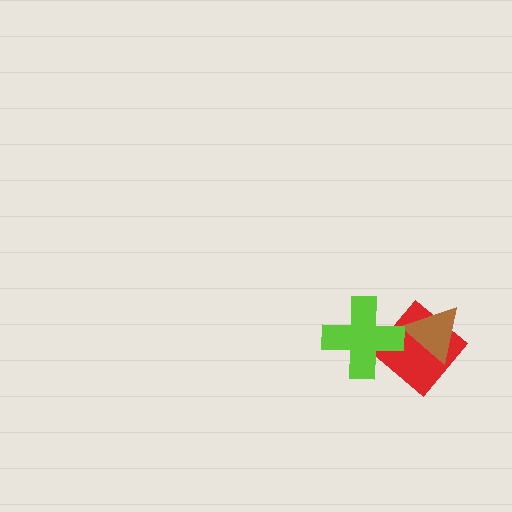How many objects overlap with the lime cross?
1 object overlaps with the lime cross.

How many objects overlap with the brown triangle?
1 object overlaps with the brown triangle.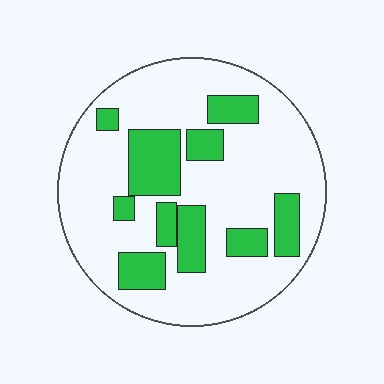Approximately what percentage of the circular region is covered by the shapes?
Approximately 25%.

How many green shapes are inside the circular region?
10.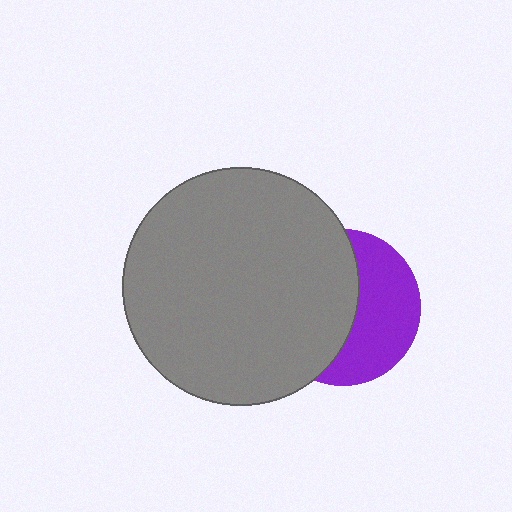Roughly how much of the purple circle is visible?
About half of it is visible (roughly 45%).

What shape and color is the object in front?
The object in front is a gray circle.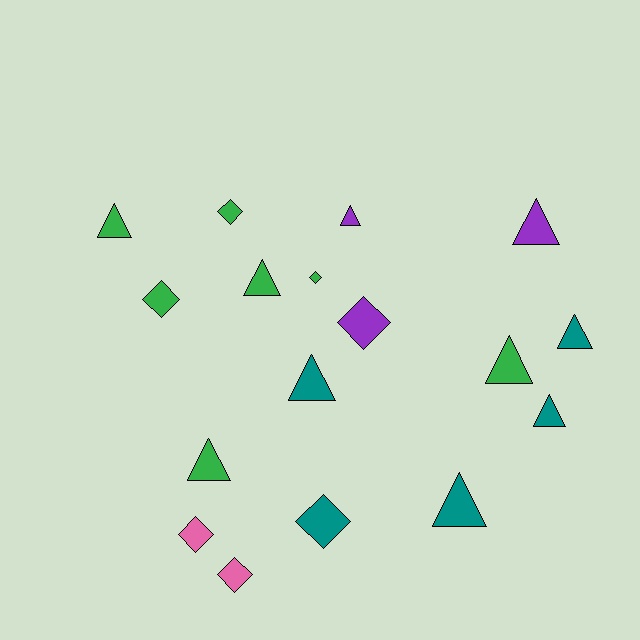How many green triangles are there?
There are 4 green triangles.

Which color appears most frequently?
Green, with 7 objects.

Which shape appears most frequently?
Triangle, with 10 objects.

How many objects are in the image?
There are 17 objects.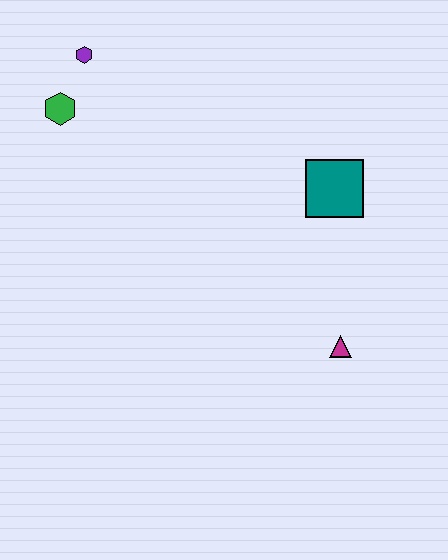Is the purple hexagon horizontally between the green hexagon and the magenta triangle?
Yes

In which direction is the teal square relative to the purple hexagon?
The teal square is to the right of the purple hexagon.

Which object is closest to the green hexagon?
The purple hexagon is closest to the green hexagon.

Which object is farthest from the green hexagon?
The magenta triangle is farthest from the green hexagon.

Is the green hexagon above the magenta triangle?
Yes